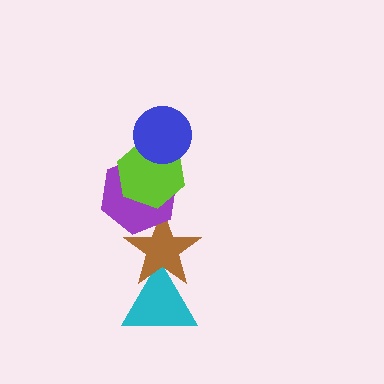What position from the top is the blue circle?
The blue circle is 1st from the top.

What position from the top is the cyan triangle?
The cyan triangle is 5th from the top.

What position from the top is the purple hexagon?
The purple hexagon is 3rd from the top.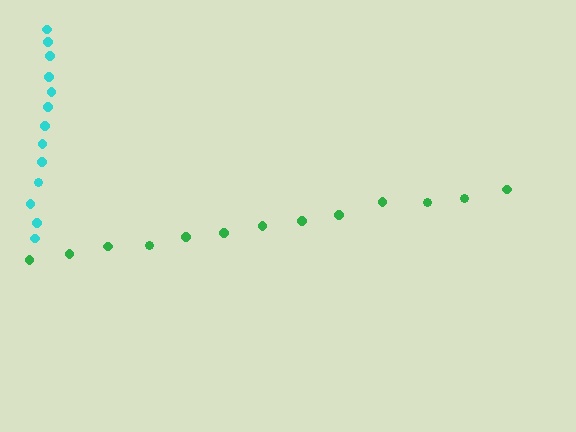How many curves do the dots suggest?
There are 2 distinct paths.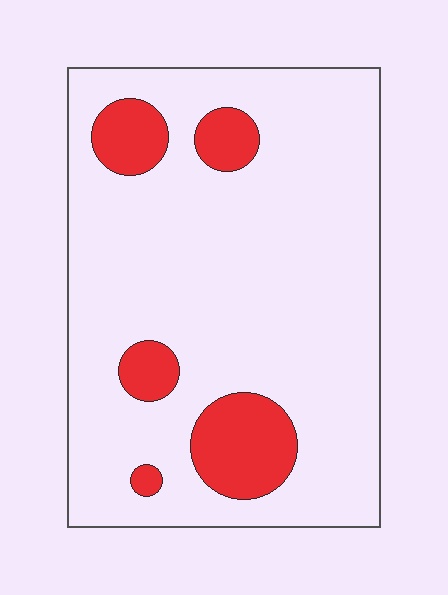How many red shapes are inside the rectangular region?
5.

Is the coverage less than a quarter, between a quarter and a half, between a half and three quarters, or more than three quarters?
Less than a quarter.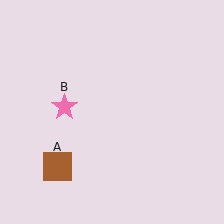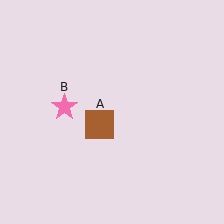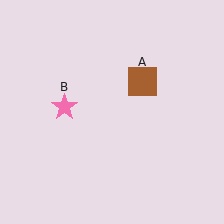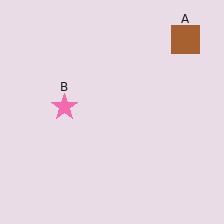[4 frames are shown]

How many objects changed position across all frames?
1 object changed position: brown square (object A).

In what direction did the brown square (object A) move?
The brown square (object A) moved up and to the right.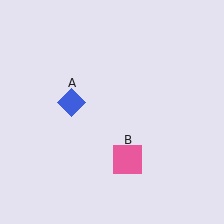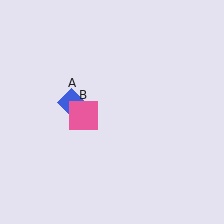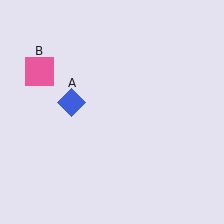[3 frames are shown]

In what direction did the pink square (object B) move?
The pink square (object B) moved up and to the left.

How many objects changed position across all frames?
1 object changed position: pink square (object B).